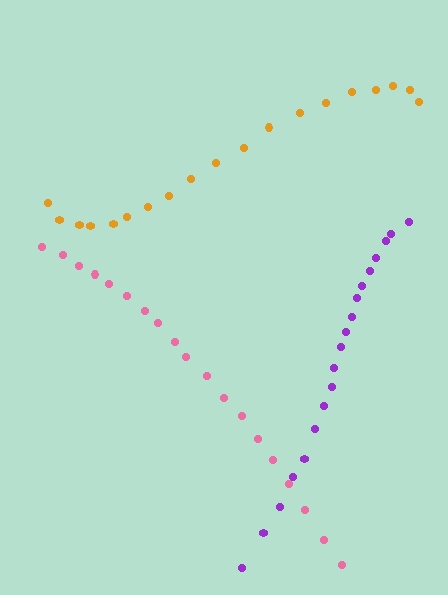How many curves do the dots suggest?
There are 3 distinct paths.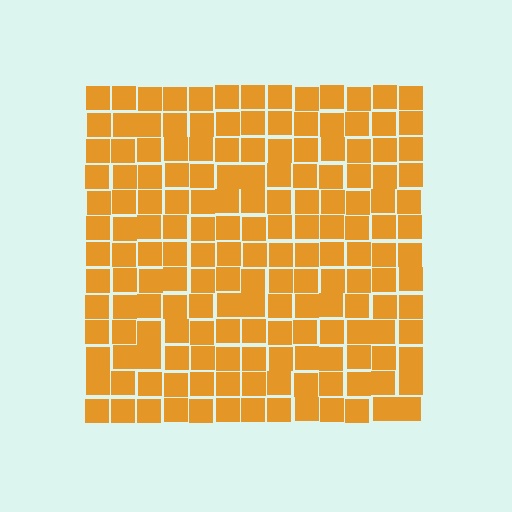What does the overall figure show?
The overall figure shows a square.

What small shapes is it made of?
It is made of small squares.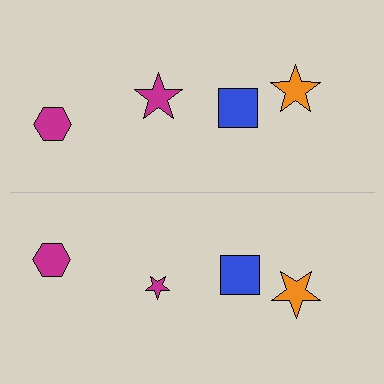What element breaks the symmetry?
The magenta star on the bottom side has a different size than its mirror counterpart.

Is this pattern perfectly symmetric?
No, the pattern is not perfectly symmetric. The magenta star on the bottom side has a different size than its mirror counterpart.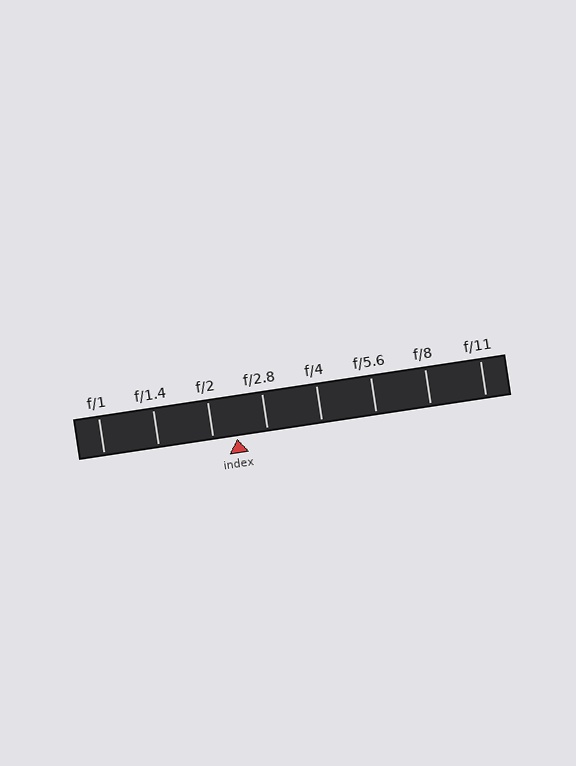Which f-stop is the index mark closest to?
The index mark is closest to f/2.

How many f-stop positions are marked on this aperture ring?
There are 8 f-stop positions marked.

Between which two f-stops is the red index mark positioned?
The index mark is between f/2 and f/2.8.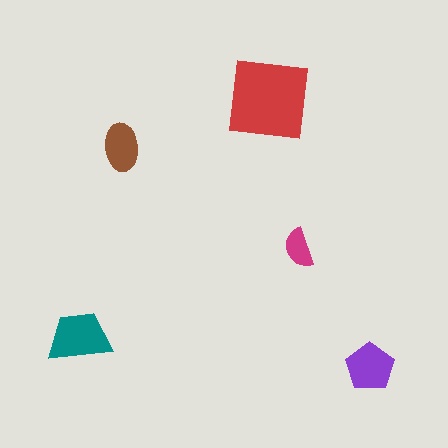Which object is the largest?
The red square.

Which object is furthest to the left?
The teal trapezoid is leftmost.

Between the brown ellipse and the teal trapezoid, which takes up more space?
The teal trapezoid.